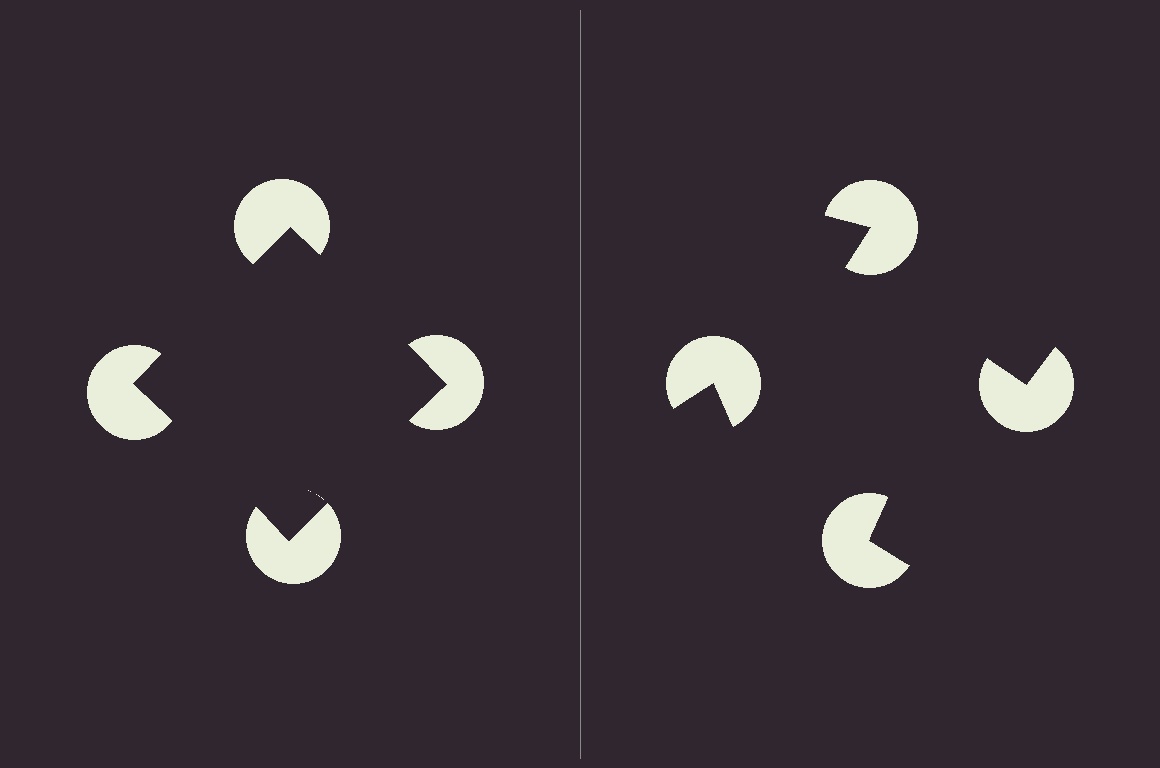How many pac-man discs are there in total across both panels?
8 — 4 on each side.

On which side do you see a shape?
An illusory square appears on the left side. On the right side the wedge cuts are rotated, so no coherent shape forms.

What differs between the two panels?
The pac-man discs are positioned identically on both sides; only the wedge orientations differ. On the left they align to a square; on the right they are misaligned.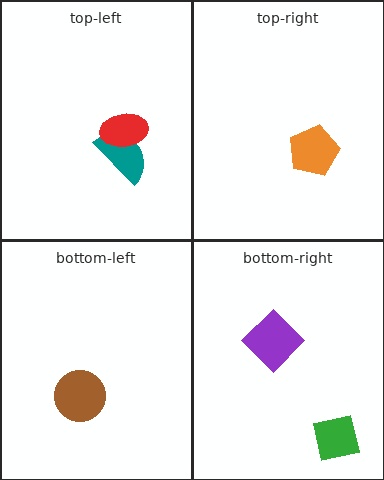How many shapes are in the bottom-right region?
2.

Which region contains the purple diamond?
The bottom-right region.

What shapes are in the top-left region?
The teal semicircle, the red ellipse.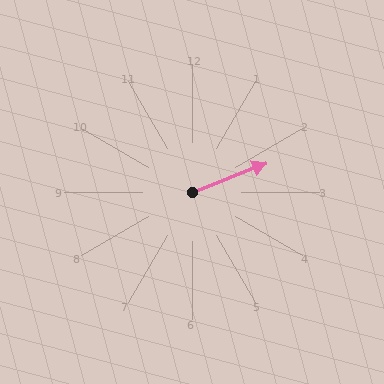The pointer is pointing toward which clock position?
Roughly 2 o'clock.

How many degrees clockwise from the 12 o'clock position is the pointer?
Approximately 69 degrees.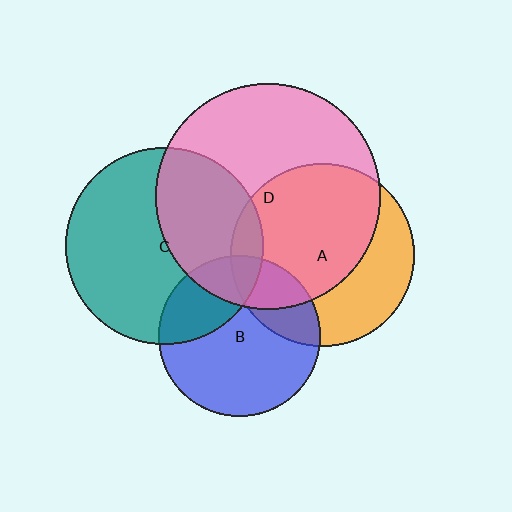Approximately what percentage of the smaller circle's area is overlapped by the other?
Approximately 10%.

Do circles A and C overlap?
Yes.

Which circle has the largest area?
Circle D (pink).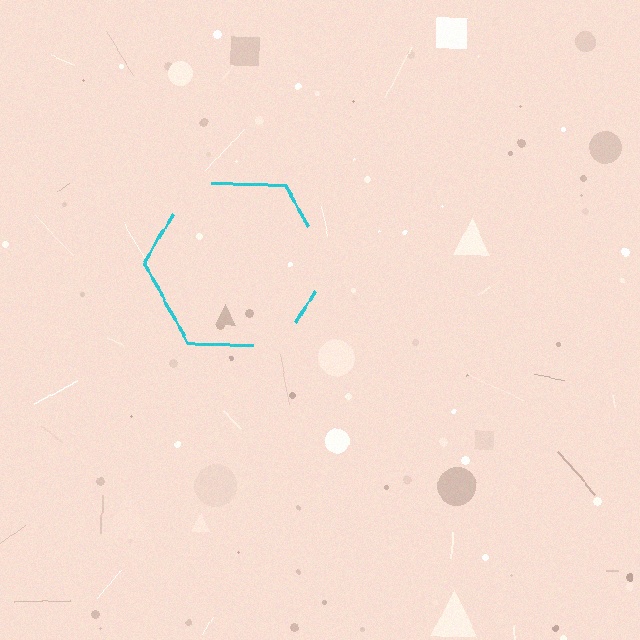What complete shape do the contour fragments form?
The contour fragments form a hexagon.